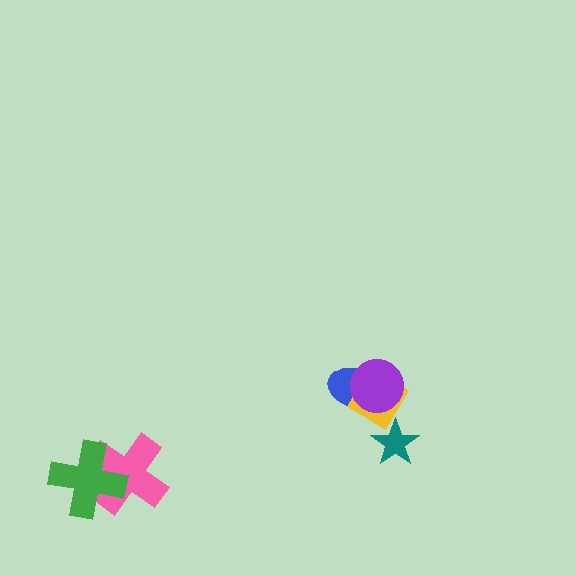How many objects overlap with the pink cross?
1 object overlaps with the pink cross.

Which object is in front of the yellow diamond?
The purple circle is in front of the yellow diamond.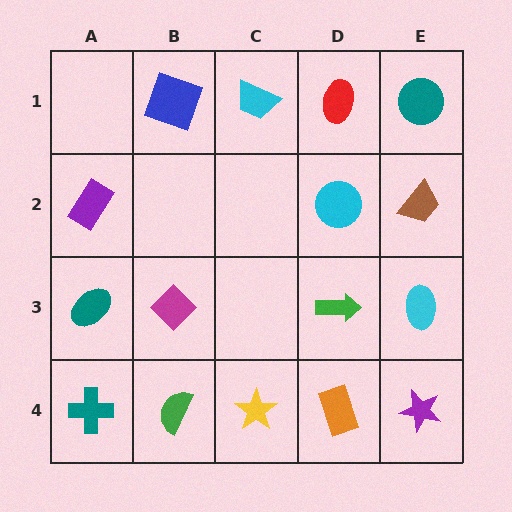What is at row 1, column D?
A red ellipse.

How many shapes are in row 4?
5 shapes.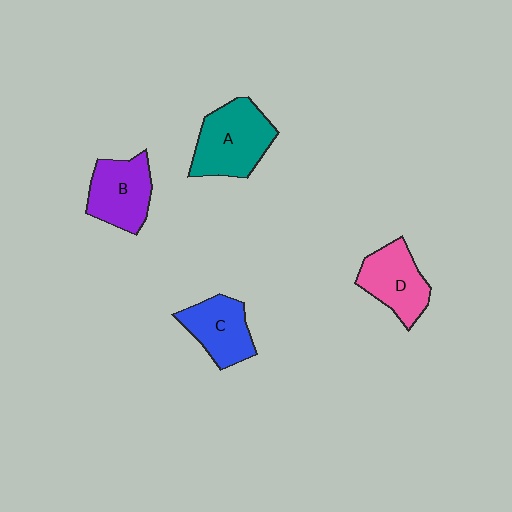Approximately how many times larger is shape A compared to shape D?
Approximately 1.2 times.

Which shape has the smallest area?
Shape C (blue).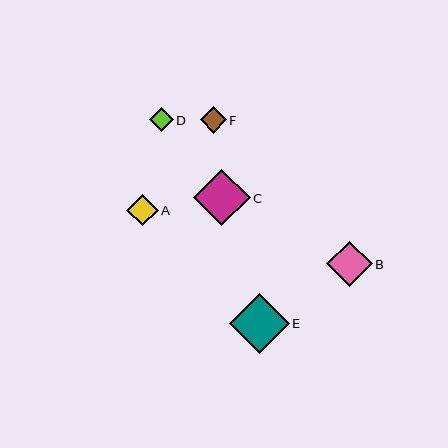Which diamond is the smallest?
Diamond D is the smallest with a size of approximately 24 pixels.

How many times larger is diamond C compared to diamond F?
Diamond C is approximately 2.1 times the size of diamond F.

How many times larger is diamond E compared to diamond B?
Diamond E is approximately 1.3 times the size of diamond B.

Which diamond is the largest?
Diamond E is the largest with a size of approximately 60 pixels.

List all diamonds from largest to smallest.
From largest to smallest: E, C, B, A, F, D.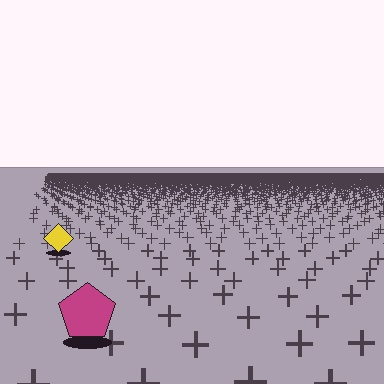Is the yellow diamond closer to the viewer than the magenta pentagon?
No. The magenta pentagon is closer — you can tell from the texture gradient: the ground texture is coarser near it.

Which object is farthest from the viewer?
The yellow diamond is farthest from the viewer. It appears smaller and the ground texture around it is denser.